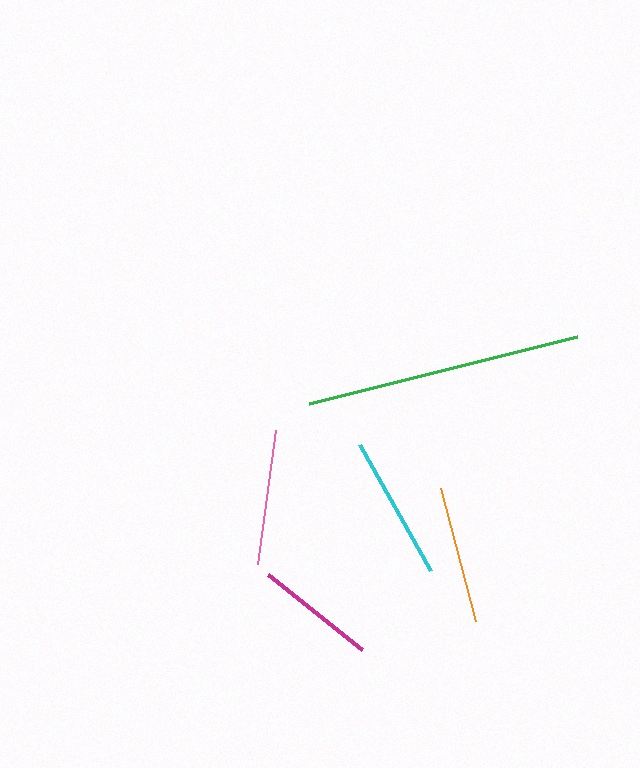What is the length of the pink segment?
The pink segment is approximately 136 pixels long.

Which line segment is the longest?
The green line is the longest at approximately 276 pixels.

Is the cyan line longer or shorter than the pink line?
The cyan line is longer than the pink line.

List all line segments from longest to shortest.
From longest to shortest: green, cyan, orange, pink, magenta.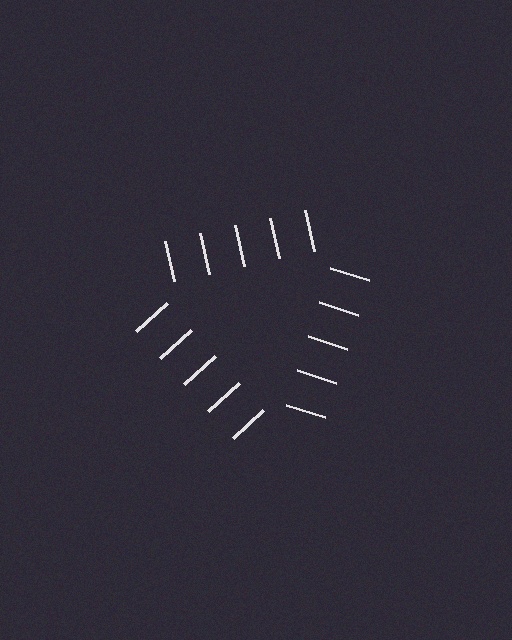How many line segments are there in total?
15 — 5 along each of the 3 edges.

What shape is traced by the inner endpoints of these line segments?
An illusory triangle — the line segments terminate on its edges but no continuous stroke is drawn.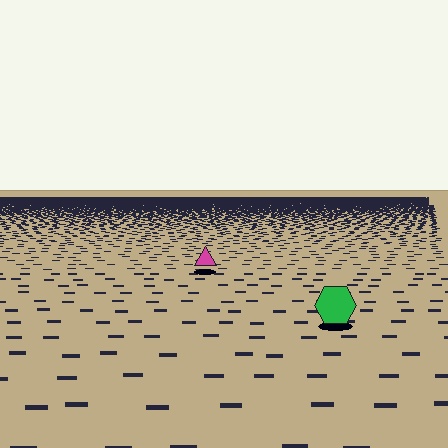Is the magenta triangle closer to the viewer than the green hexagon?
No. The green hexagon is closer — you can tell from the texture gradient: the ground texture is coarser near it.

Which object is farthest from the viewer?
The magenta triangle is farthest from the viewer. It appears smaller and the ground texture around it is denser.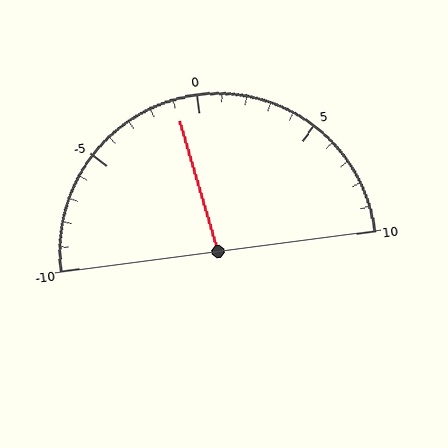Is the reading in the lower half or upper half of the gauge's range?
The reading is in the lower half of the range (-10 to 10).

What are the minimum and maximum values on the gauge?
The gauge ranges from -10 to 10.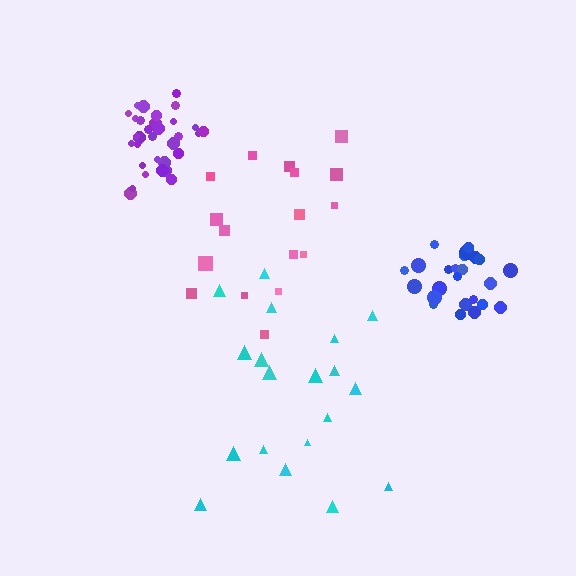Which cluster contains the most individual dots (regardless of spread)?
Purple (33).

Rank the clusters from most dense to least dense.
purple, blue, pink, cyan.